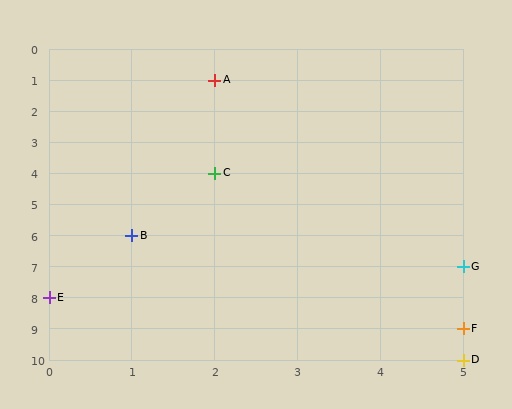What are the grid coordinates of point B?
Point B is at grid coordinates (1, 6).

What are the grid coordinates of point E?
Point E is at grid coordinates (0, 8).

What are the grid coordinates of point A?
Point A is at grid coordinates (2, 1).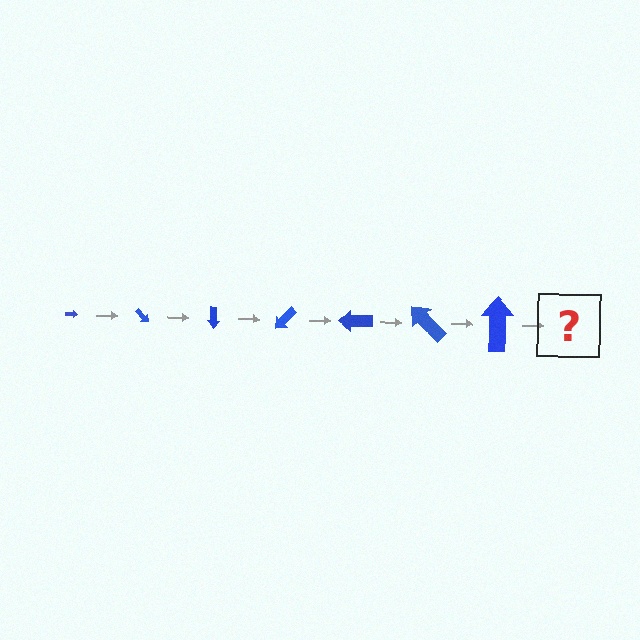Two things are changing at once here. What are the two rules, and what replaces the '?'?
The two rules are that the arrow grows larger each step and it rotates 45 degrees each step. The '?' should be an arrow, larger than the previous one and rotated 315 degrees from the start.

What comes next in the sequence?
The next element should be an arrow, larger than the previous one and rotated 315 degrees from the start.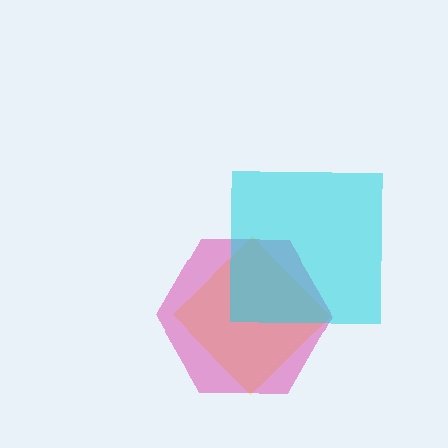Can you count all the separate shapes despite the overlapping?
Yes, there are 3 separate shapes.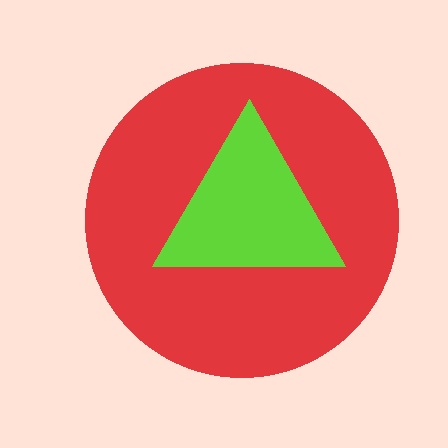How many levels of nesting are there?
2.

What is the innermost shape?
The lime triangle.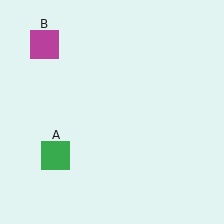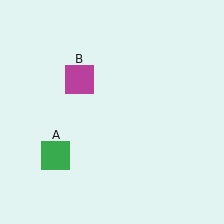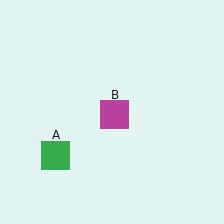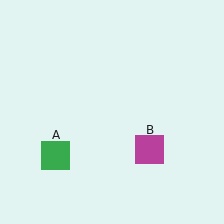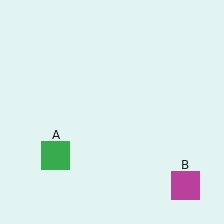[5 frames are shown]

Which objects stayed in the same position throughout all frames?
Green square (object A) remained stationary.